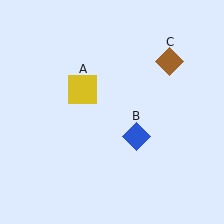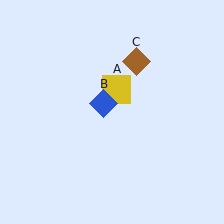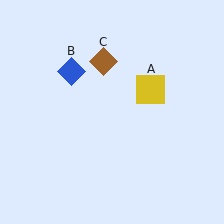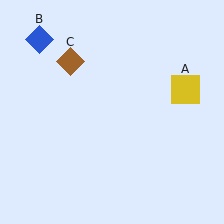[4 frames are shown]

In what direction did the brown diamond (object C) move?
The brown diamond (object C) moved left.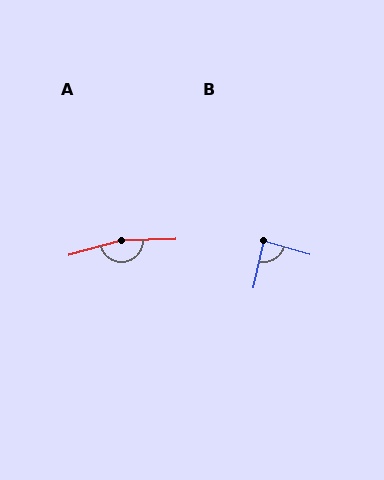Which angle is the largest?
A, at approximately 166 degrees.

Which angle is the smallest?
B, at approximately 87 degrees.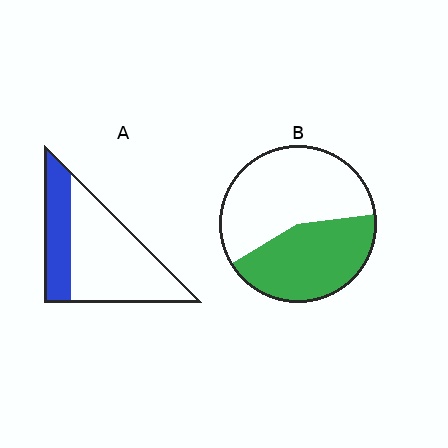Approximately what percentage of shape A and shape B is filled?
A is approximately 30% and B is approximately 45%.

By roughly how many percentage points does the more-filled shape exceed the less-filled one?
By roughly 10 percentage points (B over A).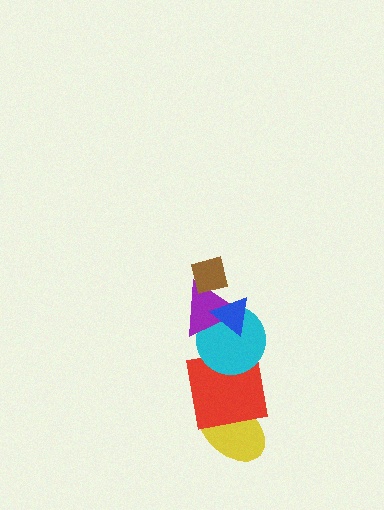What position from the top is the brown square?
The brown square is 1st from the top.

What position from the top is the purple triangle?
The purple triangle is 3rd from the top.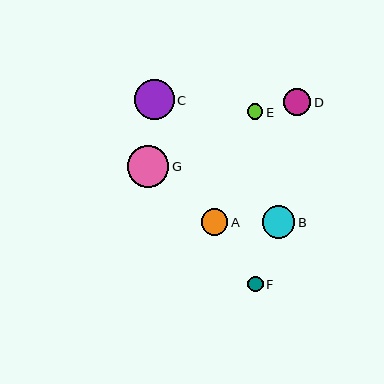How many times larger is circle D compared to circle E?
Circle D is approximately 1.8 times the size of circle E.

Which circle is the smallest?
Circle E is the smallest with a size of approximately 15 pixels.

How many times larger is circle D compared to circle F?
Circle D is approximately 1.8 times the size of circle F.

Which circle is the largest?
Circle G is the largest with a size of approximately 42 pixels.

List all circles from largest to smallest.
From largest to smallest: G, C, B, D, A, F, E.